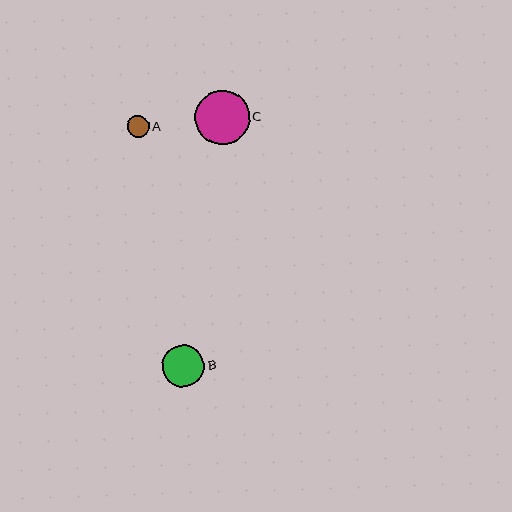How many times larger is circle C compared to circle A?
Circle C is approximately 2.5 times the size of circle A.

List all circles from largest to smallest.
From largest to smallest: C, B, A.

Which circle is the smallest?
Circle A is the smallest with a size of approximately 22 pixels.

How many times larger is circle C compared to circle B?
Circle C is approximately 1.3 times the size of circle B.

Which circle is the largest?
Circle C is the largest with a size of approximately 54 pixels.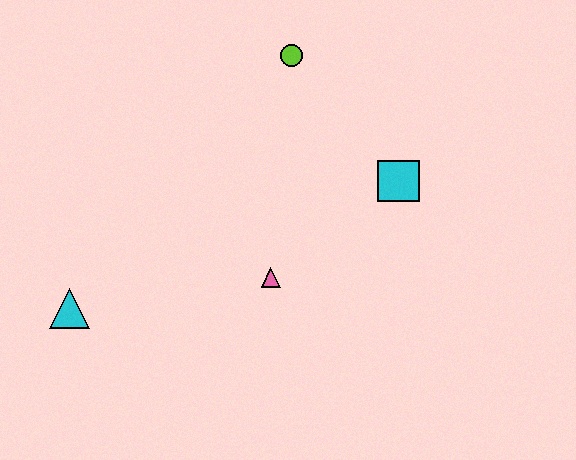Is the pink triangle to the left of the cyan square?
Yes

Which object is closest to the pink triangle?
The cyan square is closest to the pink triangle.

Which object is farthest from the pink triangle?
The lime circle is farthest from the pink triangle.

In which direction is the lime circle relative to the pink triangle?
The lime circle is above the pink triangle.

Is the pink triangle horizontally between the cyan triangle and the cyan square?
Yes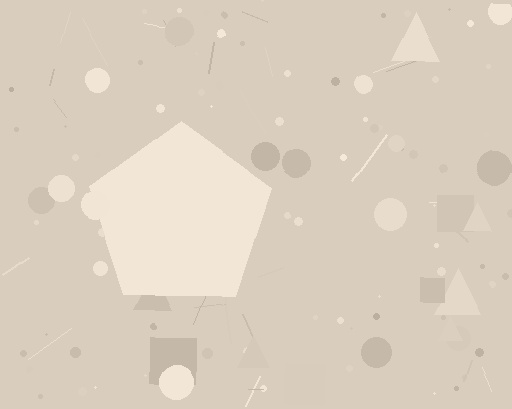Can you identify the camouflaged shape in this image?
The camouflaged shape is a pentagon.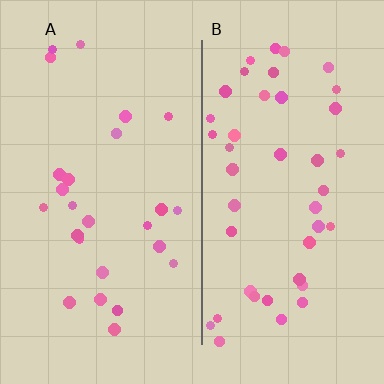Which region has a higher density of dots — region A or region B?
B (the right).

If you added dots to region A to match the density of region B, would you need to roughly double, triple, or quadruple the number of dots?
Approximately double.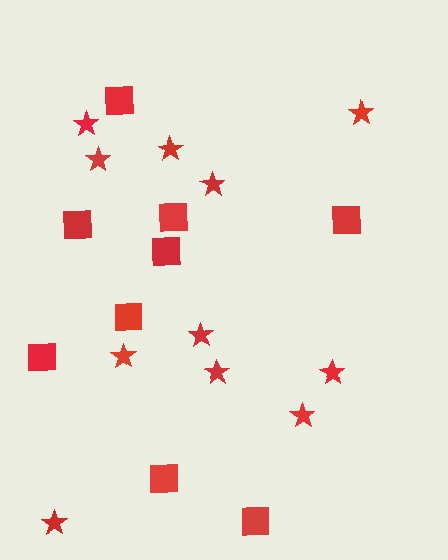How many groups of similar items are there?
There are 2 groups: one group of squares (9) and one group of stars (11).